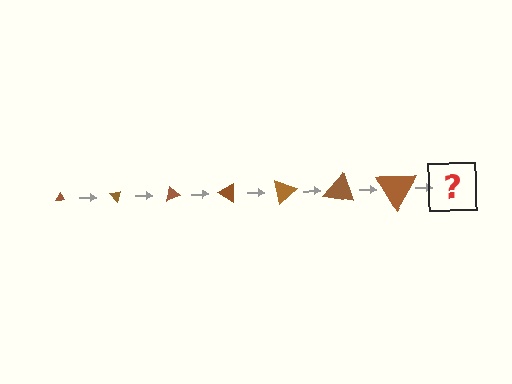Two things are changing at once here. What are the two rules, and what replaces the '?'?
The two rules are that the triangle grows larger each step and it rotates 50 degrees each step. The '?' should be a triangle, larger than the previous one and rotated 350 degrees from the start.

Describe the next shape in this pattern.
It should be a triangle, larger than the previous one and rotated 350 degrees from the start.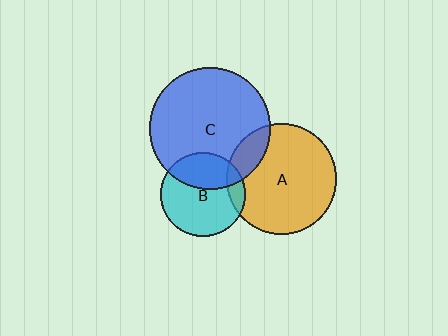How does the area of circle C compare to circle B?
Approximately 2.1 times.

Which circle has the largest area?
Circle C (blue).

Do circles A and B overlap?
Yes.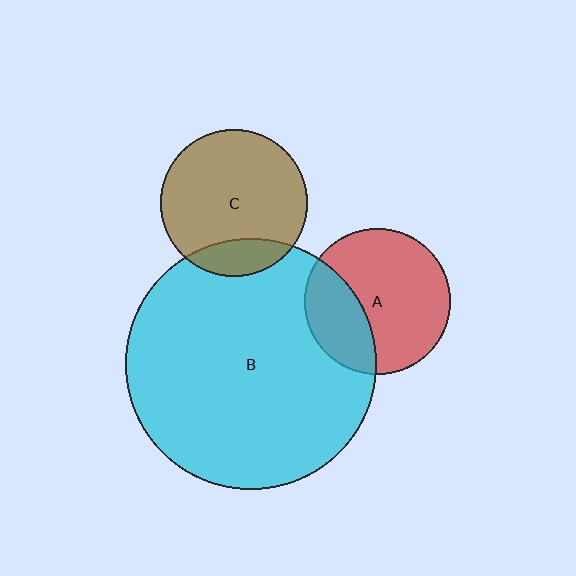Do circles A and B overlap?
Yes.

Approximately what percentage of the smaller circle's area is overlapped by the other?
Approximately 30%.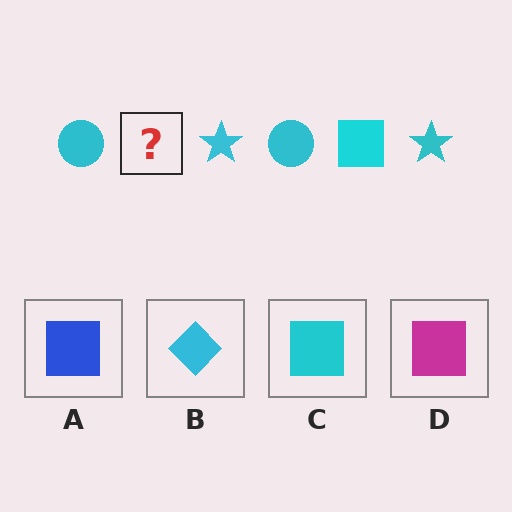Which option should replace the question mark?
Option C.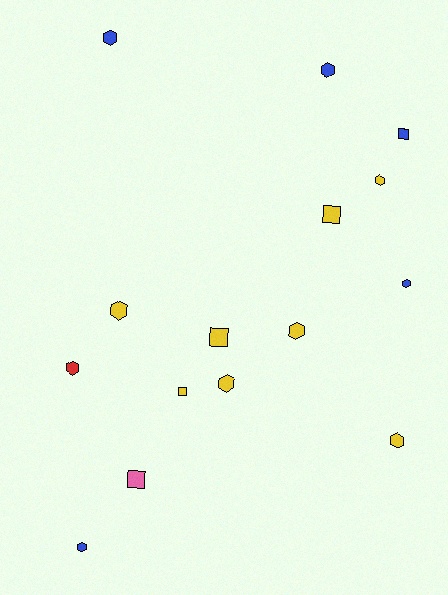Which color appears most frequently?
Yellow, with 8 objects.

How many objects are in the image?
There are 15 objects.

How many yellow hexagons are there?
There are 5 yellow hexagons.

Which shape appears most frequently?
Hexagon, with 10 objects.